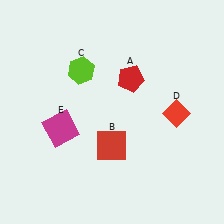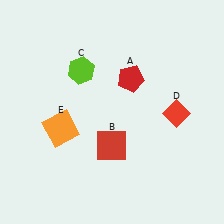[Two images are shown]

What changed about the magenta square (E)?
In Image 1, E is magenta. In Image 2, it changed to orange.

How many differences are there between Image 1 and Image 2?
There is 1 difference between the two images.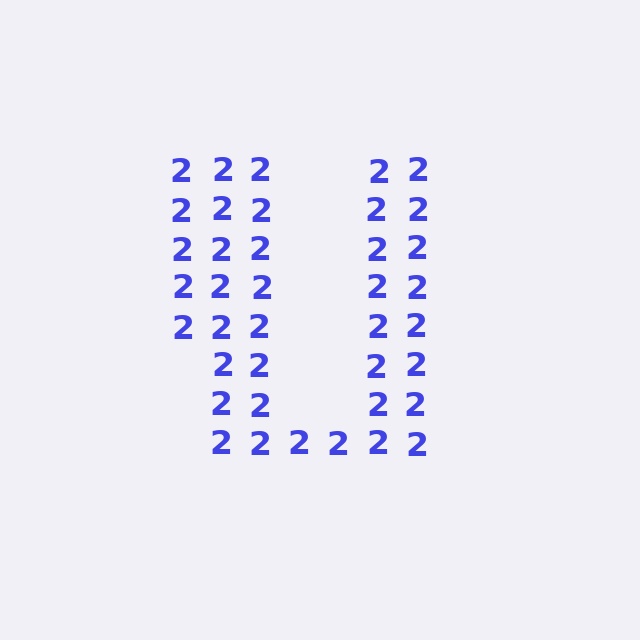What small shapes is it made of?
It is made of small digit 2's.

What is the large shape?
The large shape is the letter U.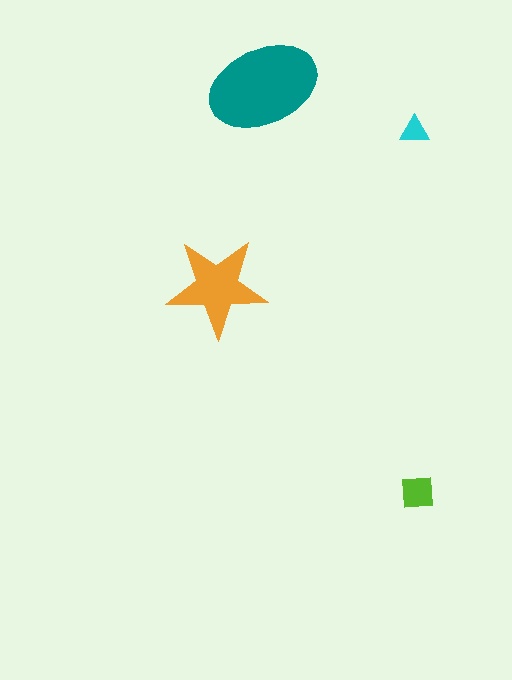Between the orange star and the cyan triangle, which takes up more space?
The orange star.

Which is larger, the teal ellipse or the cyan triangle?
The teal ellipse.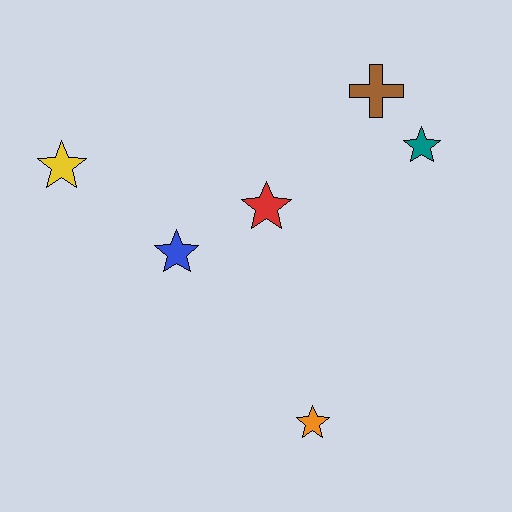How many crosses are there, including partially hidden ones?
There is 1 cross.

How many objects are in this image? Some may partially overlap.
There are 6 objects.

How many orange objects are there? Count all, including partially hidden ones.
There is 1 orange object.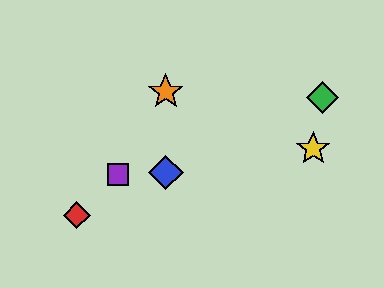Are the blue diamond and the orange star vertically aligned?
Yes, both are at x≈166.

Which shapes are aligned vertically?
The blue diamond, the orange star are aligned vertically.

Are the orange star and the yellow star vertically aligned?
No, the orange star is at x≈166 and the yellow star is at x≈313.